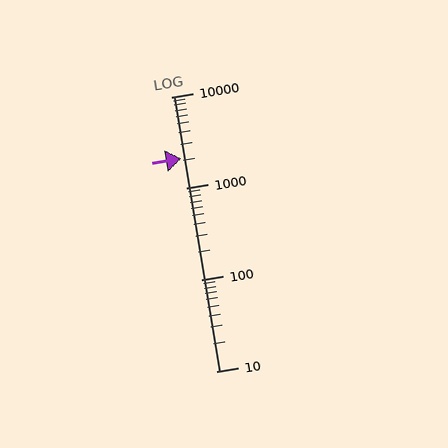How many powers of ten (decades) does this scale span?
The scale spans 3 decades, from 10 to 10000.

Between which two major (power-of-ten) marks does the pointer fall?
The pointer is between 1000 and 10000.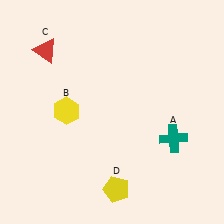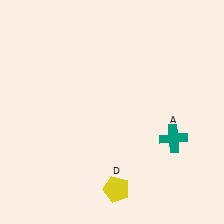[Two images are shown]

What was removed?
The red triangle (C), the yellow hexagon (B) were removed in Image 2.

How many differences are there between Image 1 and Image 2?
There are 2 differences between the two images.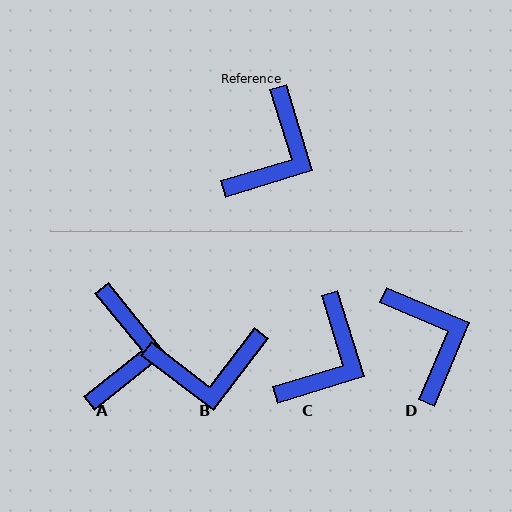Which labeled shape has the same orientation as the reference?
C.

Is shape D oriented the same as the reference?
No, it is off by about 50 degrees.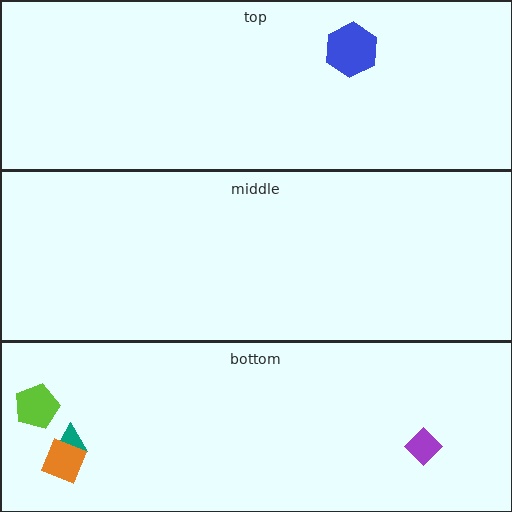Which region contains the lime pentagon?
The bottom region.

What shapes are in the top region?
The blue hexagon.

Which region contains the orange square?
The bottom region.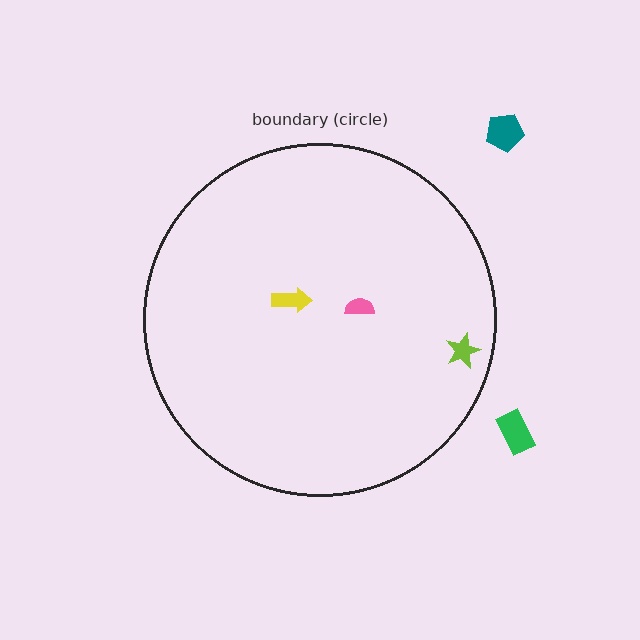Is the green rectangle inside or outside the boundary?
Outside.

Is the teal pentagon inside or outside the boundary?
Outside.